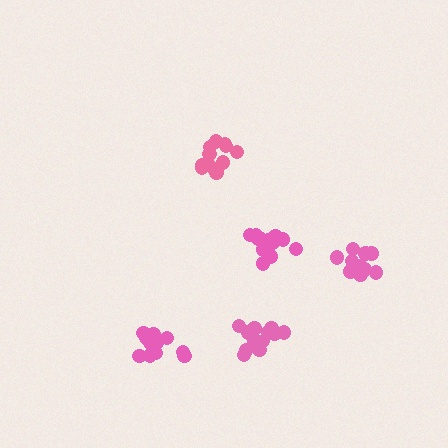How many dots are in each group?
Group 1: 15 dots, Group 2: 11 dots, Group 3: 11 dots, Group 4: 16 dots, Group 5: 11 dots (64 total).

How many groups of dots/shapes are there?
There are 5 groups.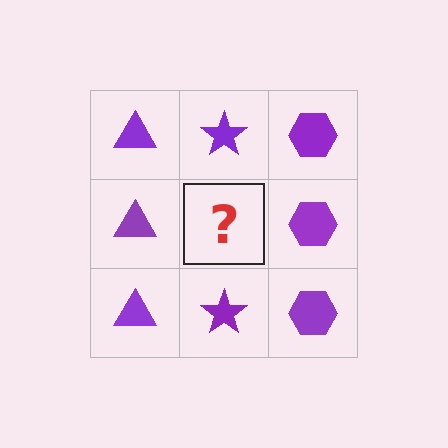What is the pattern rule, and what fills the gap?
The rule is that each column has a consistent shape. The gap should be filled with a purple star.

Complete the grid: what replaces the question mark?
The question mark should be replaced with a purple star.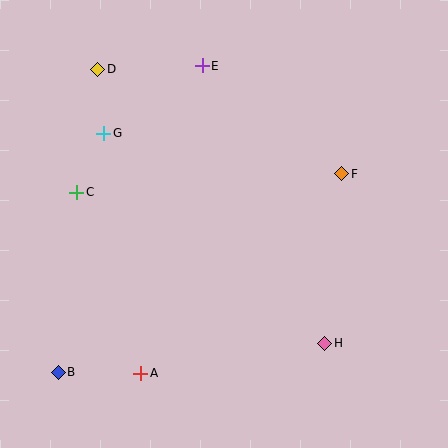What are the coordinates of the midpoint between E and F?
The midpoint between E and F is at (272, 120).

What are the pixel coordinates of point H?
Point H is at (325, 343).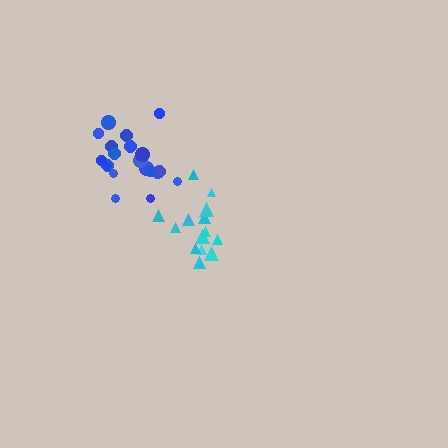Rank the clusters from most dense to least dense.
blue, cyan.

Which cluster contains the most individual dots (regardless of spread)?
Blue (20).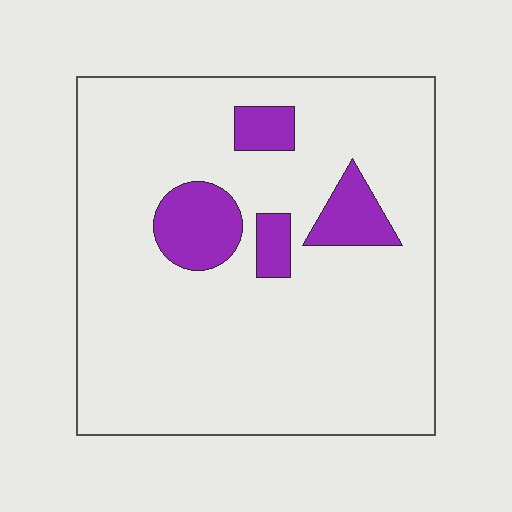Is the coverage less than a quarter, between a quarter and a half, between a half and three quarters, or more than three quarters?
Less than a quarter.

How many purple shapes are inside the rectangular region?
4.